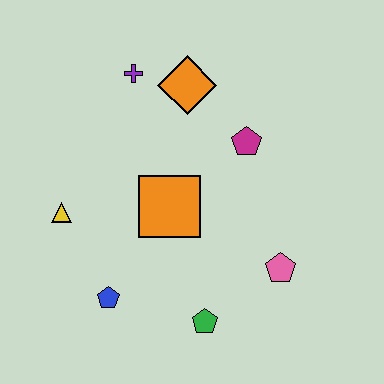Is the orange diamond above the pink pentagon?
Yes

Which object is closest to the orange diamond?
The purple cross is closest to the orange diamond.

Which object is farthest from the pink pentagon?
The purple cross is farthest from the pink pentagon.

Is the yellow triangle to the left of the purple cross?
Yes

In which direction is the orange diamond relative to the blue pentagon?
The orange diamond is above the blue pentagon.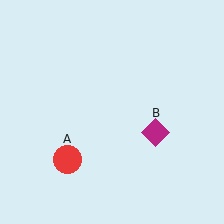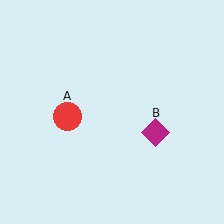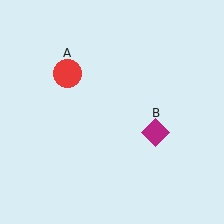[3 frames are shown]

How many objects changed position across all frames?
1 object changed position: red circle (object A).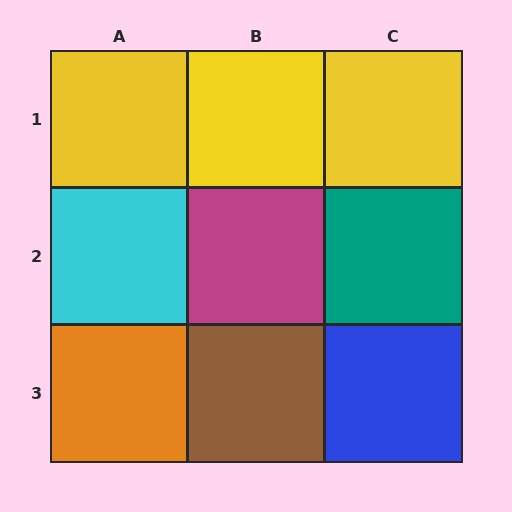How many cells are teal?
1 cell is teal.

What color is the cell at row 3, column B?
Brown.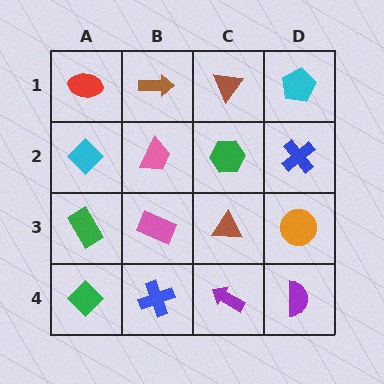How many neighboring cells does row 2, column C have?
4.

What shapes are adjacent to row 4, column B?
A pink rectangle (row 3, column B), a green diamond (row 4, column A), a purple arrow (row 4, column C).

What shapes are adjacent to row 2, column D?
A cyan pentagon (row 1, column D), an orange circle (row 3, column D), a green hexagon (row 2, column C).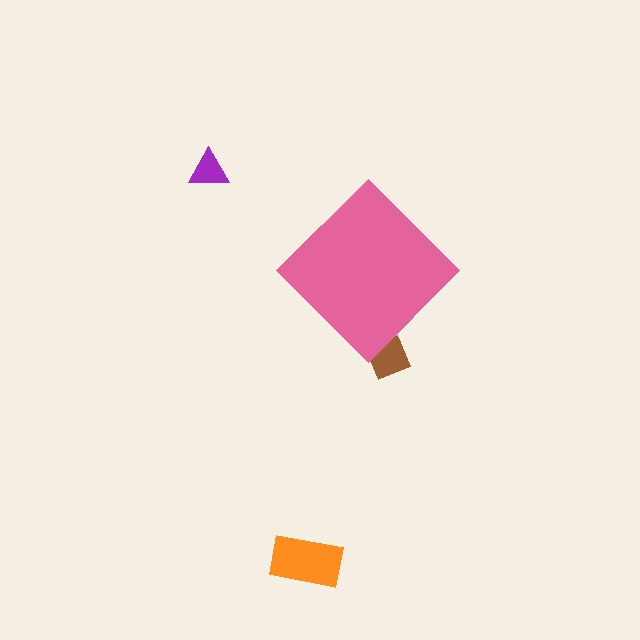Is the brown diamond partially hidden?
Yes, the brown diamond is partially hidden behind the pink diamond.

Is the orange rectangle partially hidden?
No, the orange rectangle is fully visible.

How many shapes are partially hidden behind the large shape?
1 shape is partially hidden.